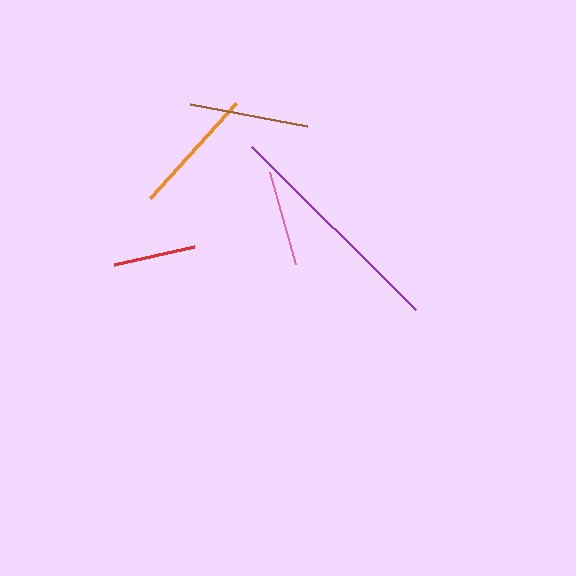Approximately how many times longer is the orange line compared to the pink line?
The orange line is approximately 1.3 times the length of the pink line.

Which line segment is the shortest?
The red line is the shortest at approximately 81 pixels.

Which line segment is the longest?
The purple line is the longest at approximately 231 pixels.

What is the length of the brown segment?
The brown segment is approximately 119 pixels long.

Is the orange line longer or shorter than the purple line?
The purple line is longer than the orange line.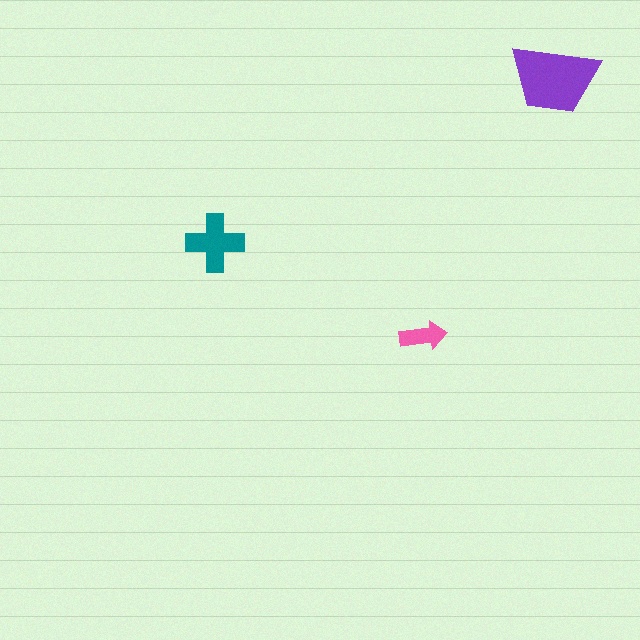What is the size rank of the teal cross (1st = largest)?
2nd.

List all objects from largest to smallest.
The purple trapezoid, the teal cross, the pink arrow.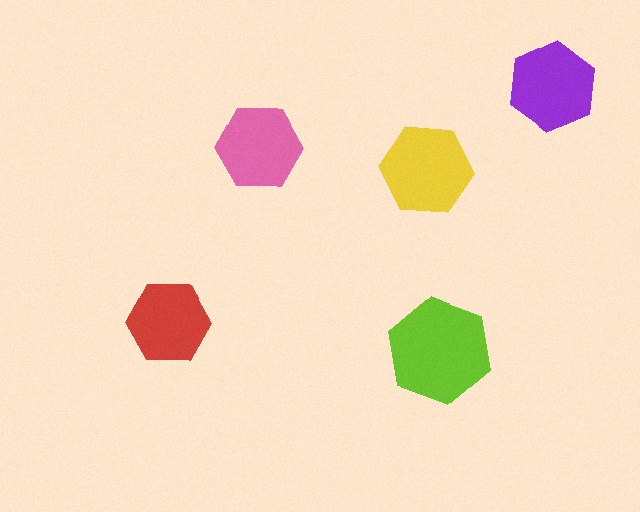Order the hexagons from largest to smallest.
the lime one, the yellow one, the purple one, the pink one, the red one.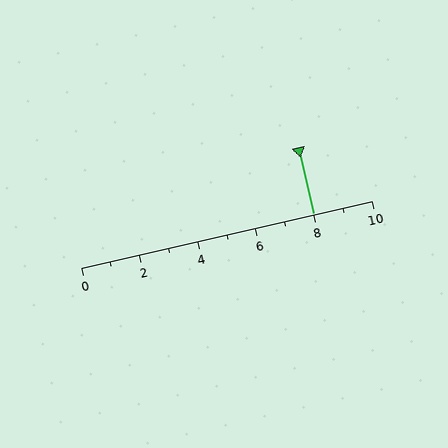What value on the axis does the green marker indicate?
The marker indicates approximately 8.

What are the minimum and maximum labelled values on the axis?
The axis runs from 0 to 10.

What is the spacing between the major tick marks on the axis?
The major ticks are spaced 2 apart.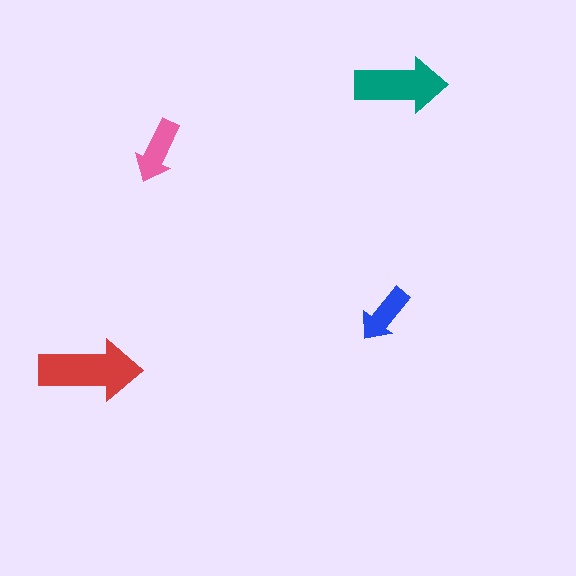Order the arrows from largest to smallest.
the red one, the teal one, the pink one, the blue one.